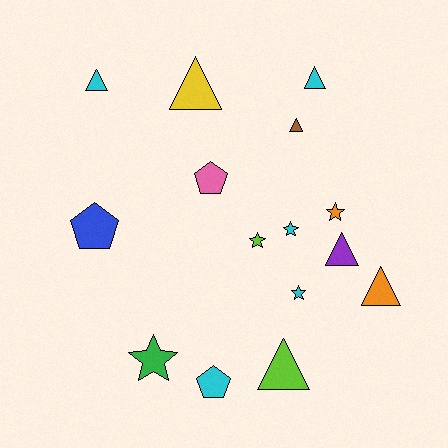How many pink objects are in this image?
There is 1 pink object.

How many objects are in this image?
There are 15 objects.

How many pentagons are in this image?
There are 3 pentagons.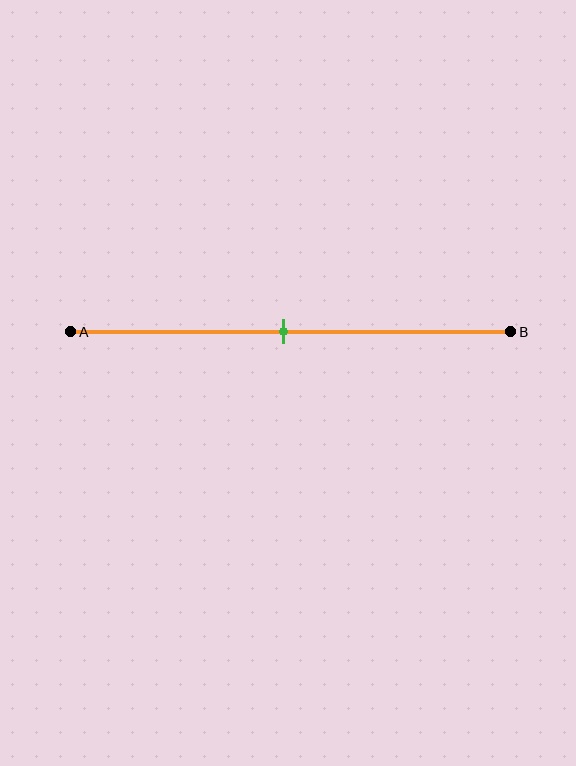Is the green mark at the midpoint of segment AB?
Yes, the mark is approximately at the midpoint.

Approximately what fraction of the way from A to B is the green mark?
The green mark is approximately 50% of the way from A to B.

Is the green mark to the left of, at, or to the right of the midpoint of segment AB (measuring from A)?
The green mark is approximately at the midpoint of segment AB.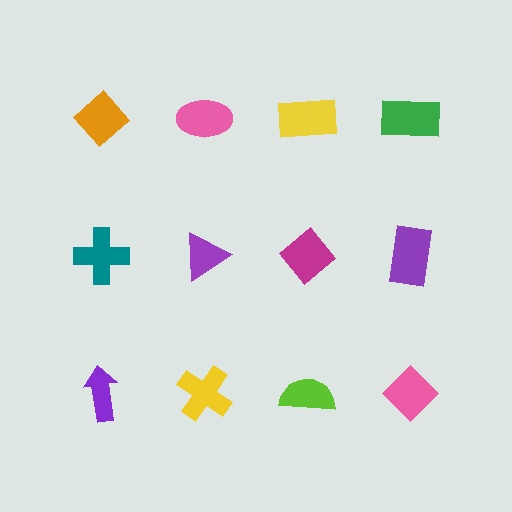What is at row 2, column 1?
A teal cross.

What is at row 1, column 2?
A pink ellipse.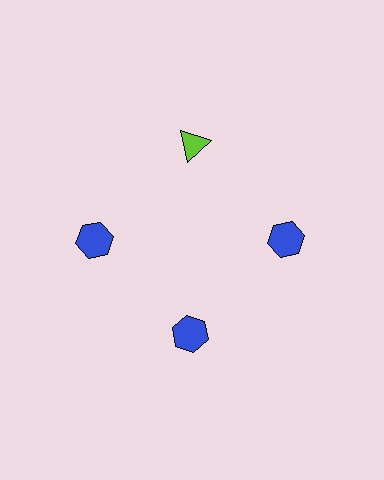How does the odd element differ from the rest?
It differs in both color (lime instead of blue) and shape (triangle instead of hexagon).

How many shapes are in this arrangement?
There are 4 shapes arranged in a ring pattern.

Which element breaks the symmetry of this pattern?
The lime triangle at roughly the 12 o'clock position breaks the symmetry. All other shapes are blue hexagons.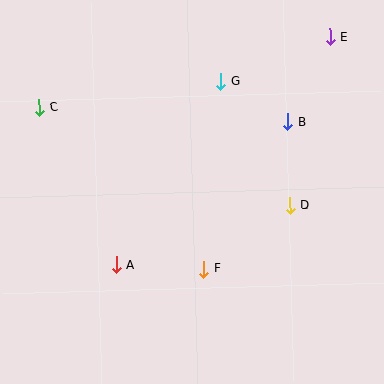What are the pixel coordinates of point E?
Point E is at (330, 37).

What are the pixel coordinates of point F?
Point F is at (204, 269).